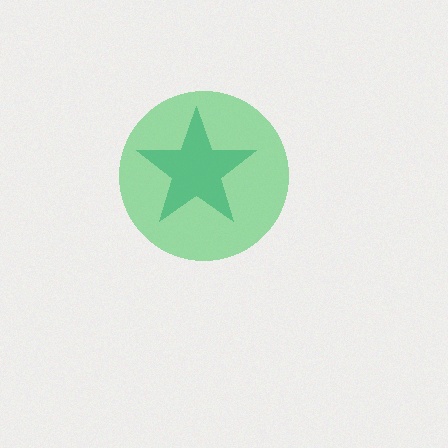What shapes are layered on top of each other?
The layered shapes are: a teal star, a green circle.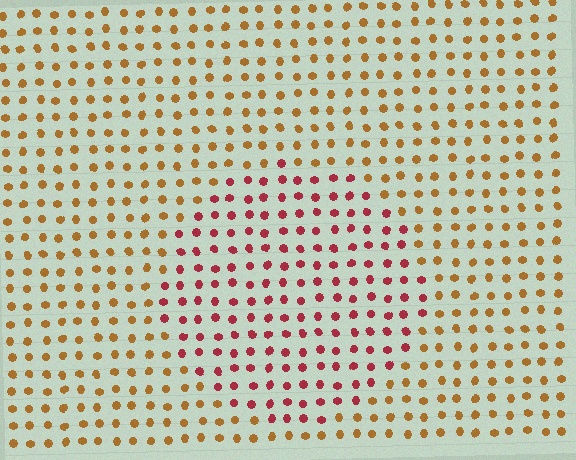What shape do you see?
I see a circle.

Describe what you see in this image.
The image is filled with small brown elements in a uniform arrangement. A circle-shaped region is visible where the elements are tinted to a slightly different hue, forming a subtle color boundary.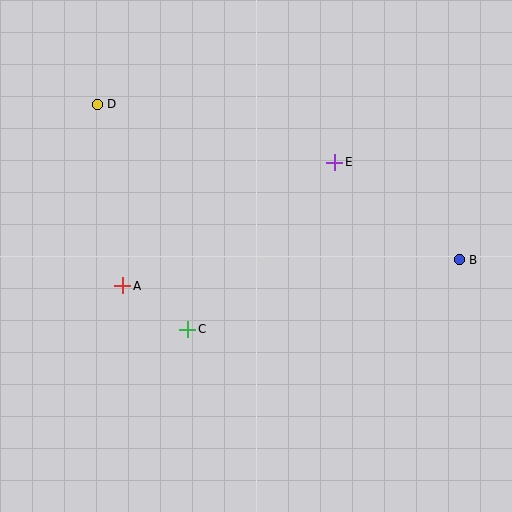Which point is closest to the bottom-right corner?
Point B is closest to the bottom-right corner.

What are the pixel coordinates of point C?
Point C is at (188, 329).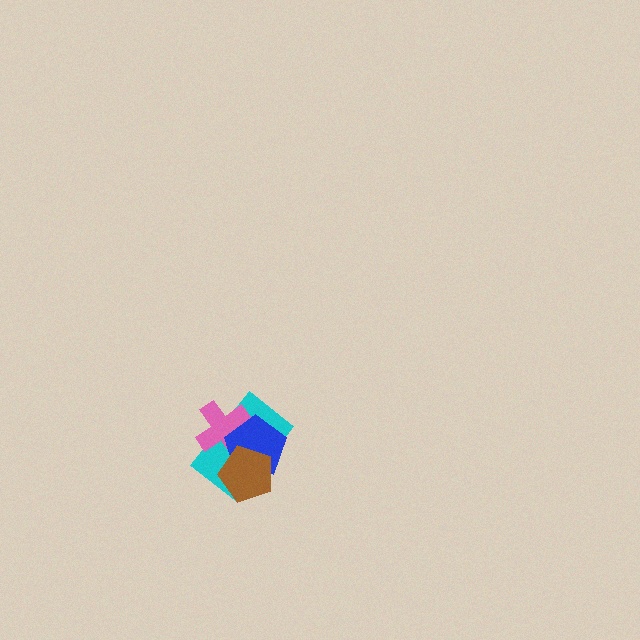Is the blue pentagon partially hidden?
Yes, it is partially covered by another shape.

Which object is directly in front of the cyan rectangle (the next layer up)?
The pink cross is directly in front of the cyan rectangle.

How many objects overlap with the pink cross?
3 objects overlap with the pink cross.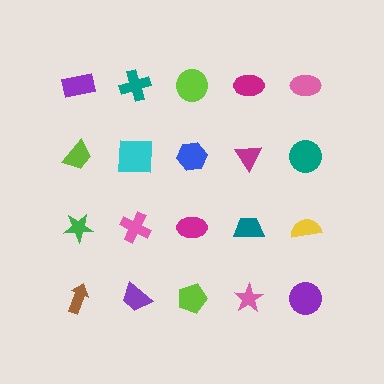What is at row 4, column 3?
A lime pentagon.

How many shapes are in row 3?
5 shapes.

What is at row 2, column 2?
A cyan square.